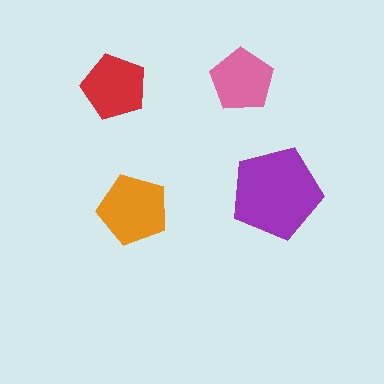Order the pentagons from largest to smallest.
the purple one, the orange one, the red one, the pink one.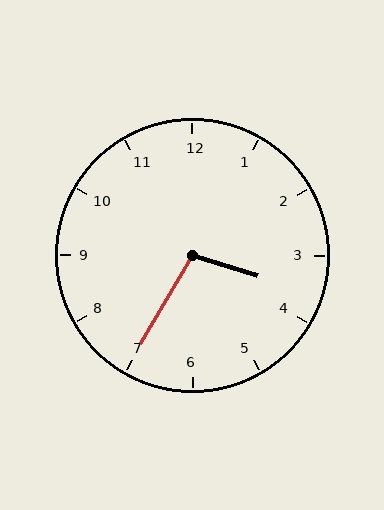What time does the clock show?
3:35.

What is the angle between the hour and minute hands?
Approximately 102 degrees.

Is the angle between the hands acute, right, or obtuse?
It is obtuse.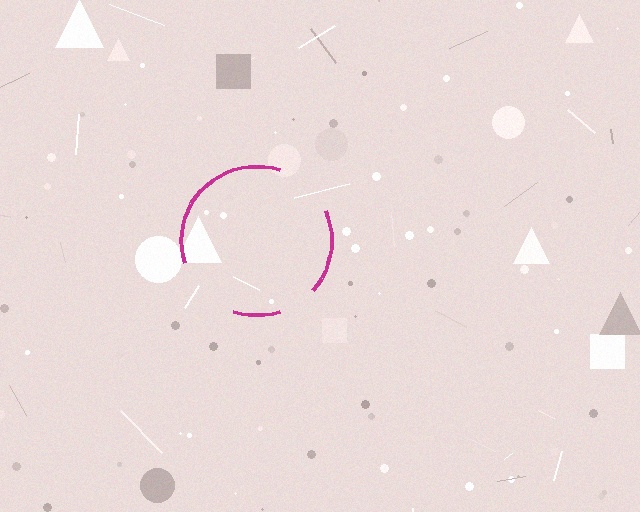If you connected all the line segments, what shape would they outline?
They would outline a circle.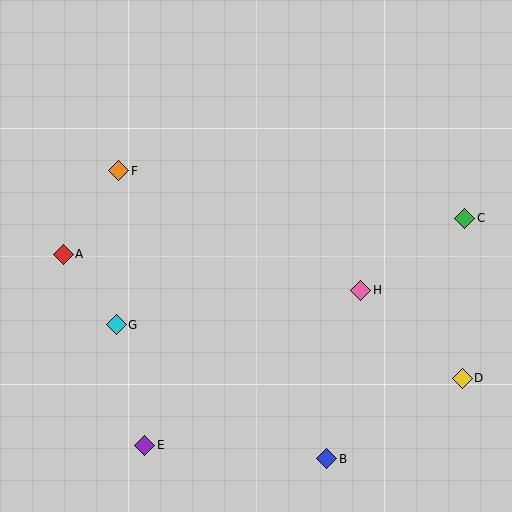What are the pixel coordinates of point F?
Point F is at (119, 171).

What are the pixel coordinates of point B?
Point B is at (327, 459).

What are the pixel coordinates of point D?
Point D is at (462, 378).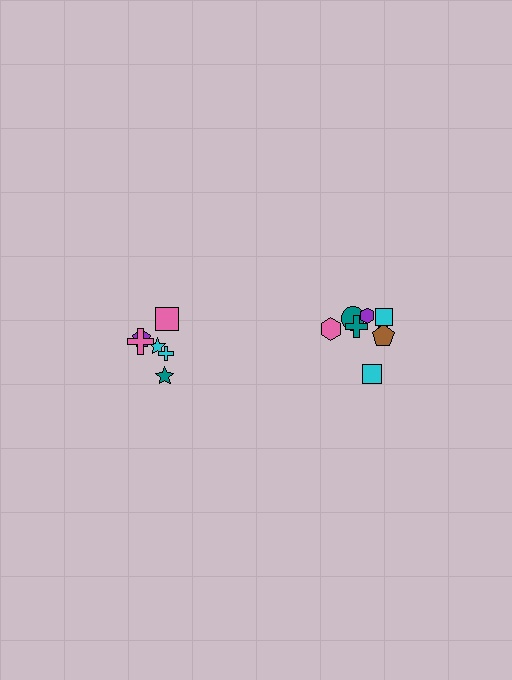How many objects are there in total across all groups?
There are 14 objects.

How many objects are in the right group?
There are 8 objects.